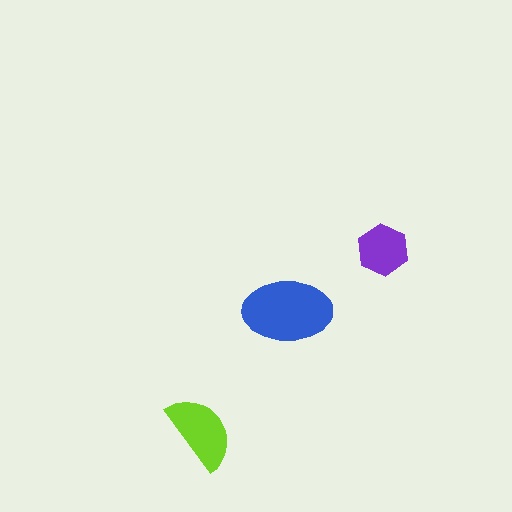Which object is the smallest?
The purple hexagon.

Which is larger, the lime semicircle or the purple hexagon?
The lime semicircle.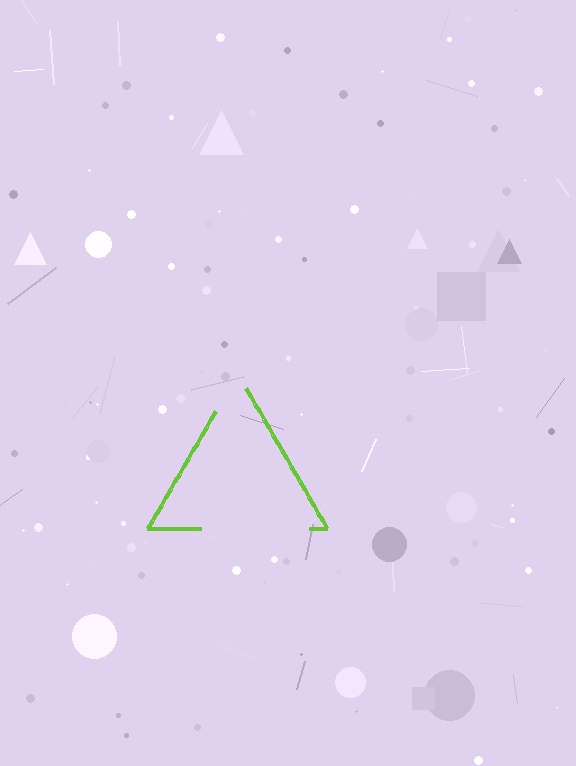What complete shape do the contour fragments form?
The contour fragments form a triangle.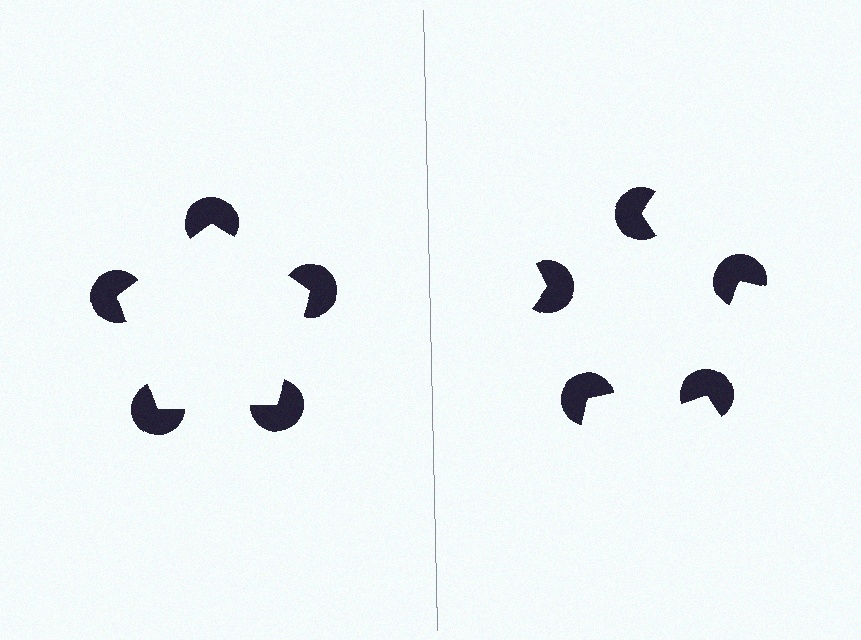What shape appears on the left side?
An illusory pentagon.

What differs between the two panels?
The pac-man discs are positioned identically on both sides; only the wedge orientations differ. On the left they align to a pentagon; on the right they are misaligned.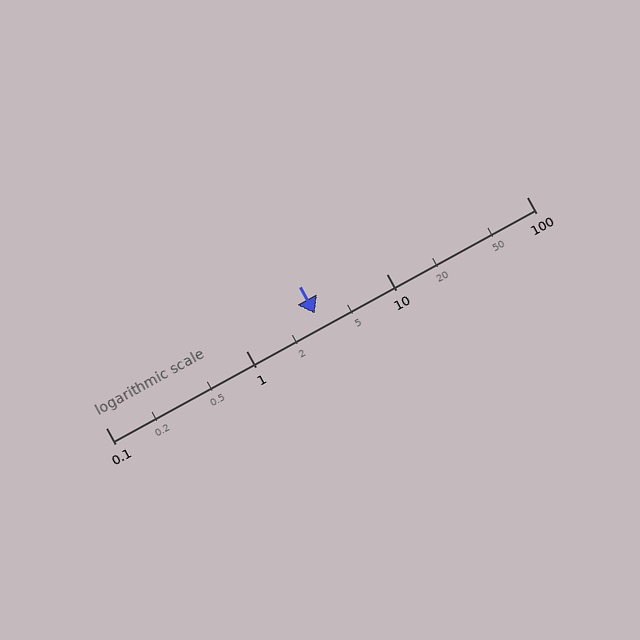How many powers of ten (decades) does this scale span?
The scale spans 3 decades, from 0.1 to 100.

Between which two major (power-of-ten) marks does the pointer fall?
The pointer is between 1 and 10.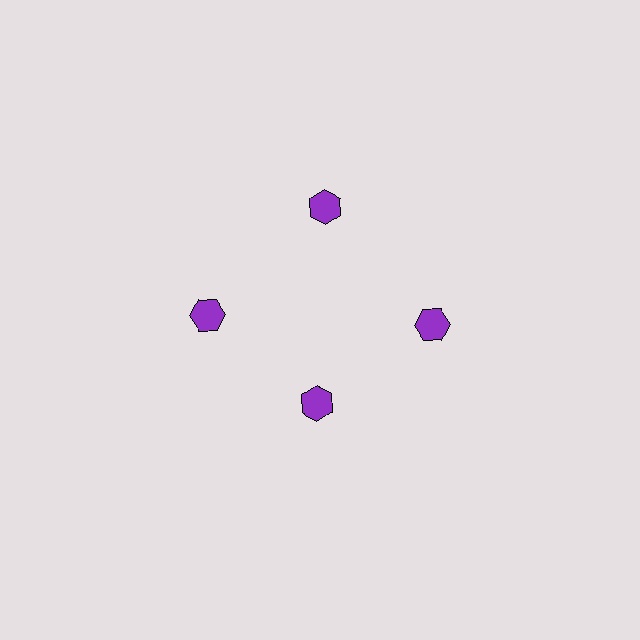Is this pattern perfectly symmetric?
No. The 4 purple hexagons are arranged in a ring, but one element near the 6 o'clock position is pulled inward toward the center, breaking the 4-fold rotational symmetry.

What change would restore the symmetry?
The symmetry would be restored by moving it outward, back onto the ring so that all 4 hexagons sit at equal angles and equal distance from the center.